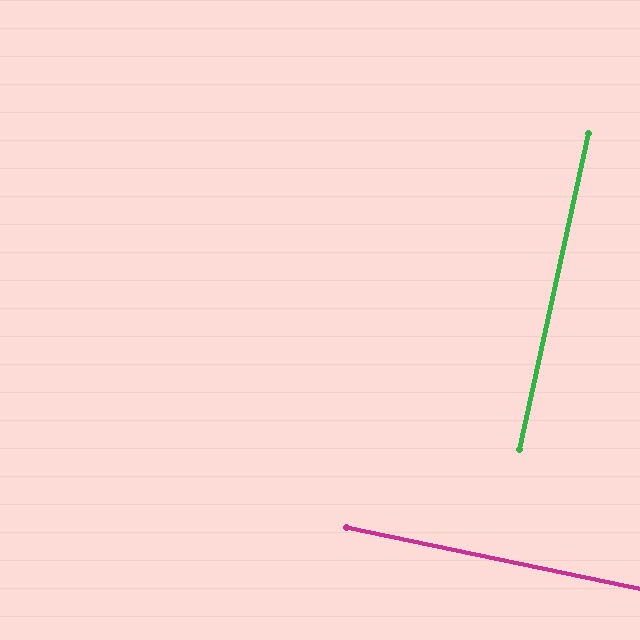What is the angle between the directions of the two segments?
Approximately 89 degrees.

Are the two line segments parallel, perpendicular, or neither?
Perpendicular — they meet at approximately 89°.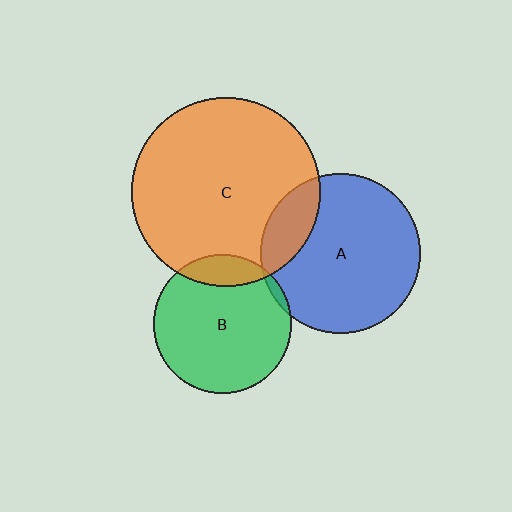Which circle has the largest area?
Circle C (orange).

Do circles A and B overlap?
Yes.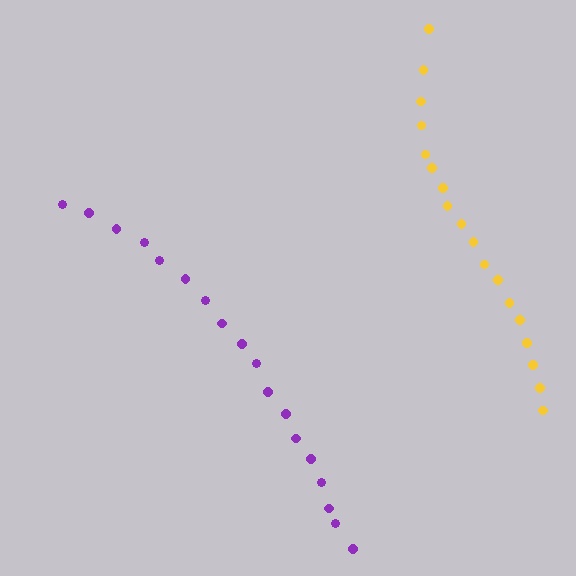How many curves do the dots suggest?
There are 2 distinct paths.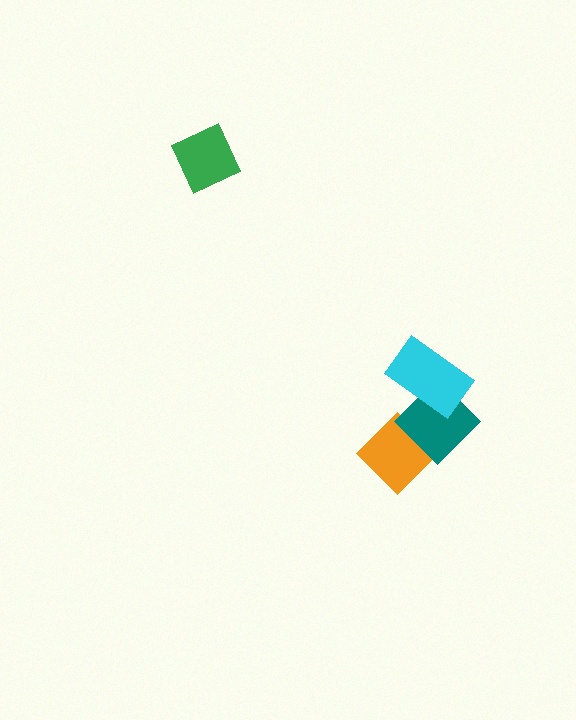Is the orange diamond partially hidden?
Yes, it is partially covered by another shape.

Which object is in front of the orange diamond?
The teal diamond is in front of the orange diamond.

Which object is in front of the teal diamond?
The cyan rectangle is in front of the teal diamond.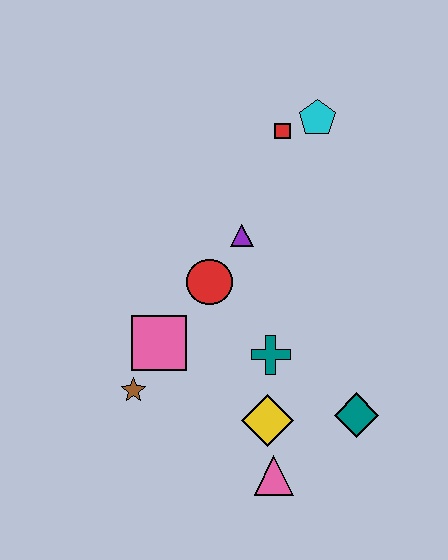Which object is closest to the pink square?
The brown star is closest to the pink square.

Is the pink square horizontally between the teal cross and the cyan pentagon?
No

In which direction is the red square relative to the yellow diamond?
The red square is above the yellow diamond.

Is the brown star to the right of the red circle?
No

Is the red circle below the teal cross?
No